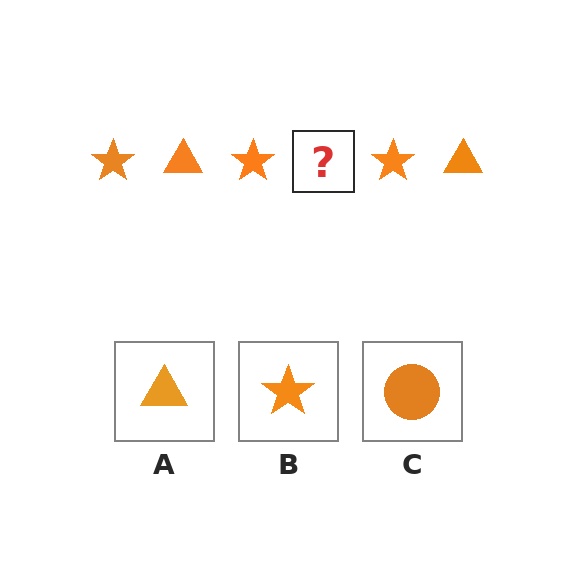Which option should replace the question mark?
Option A.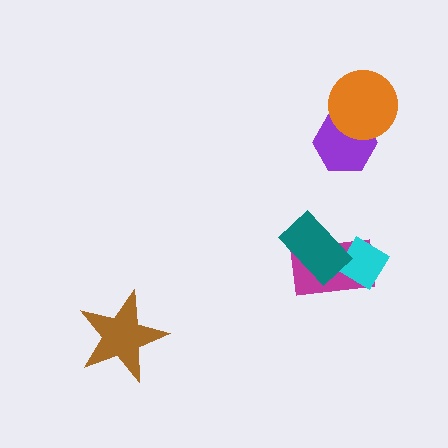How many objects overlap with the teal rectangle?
2 objects overlap with the teal rectangle.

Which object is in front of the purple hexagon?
The orange circle is in front of the purple hexagon.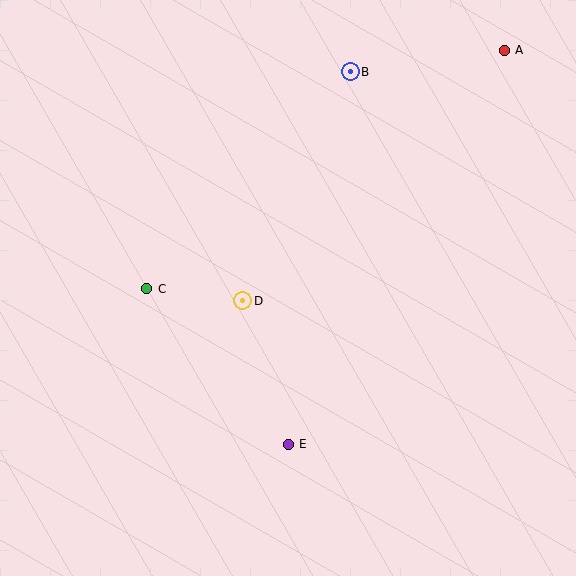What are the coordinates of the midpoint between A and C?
The midpoint between A and C is at (326, 170).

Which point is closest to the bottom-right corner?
Point E is closest to the bottom-right corner.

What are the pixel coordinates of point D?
Point D is at (243, 301).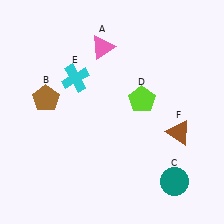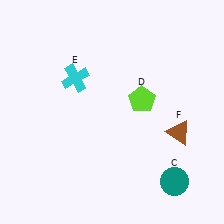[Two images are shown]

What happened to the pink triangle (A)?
The pink triangle (A) was removed in Image 2. It was in the top-left area of Image 1.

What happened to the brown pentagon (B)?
The brown pentagon (B) was removed in Image 2. It was in the top-left area of Image 1.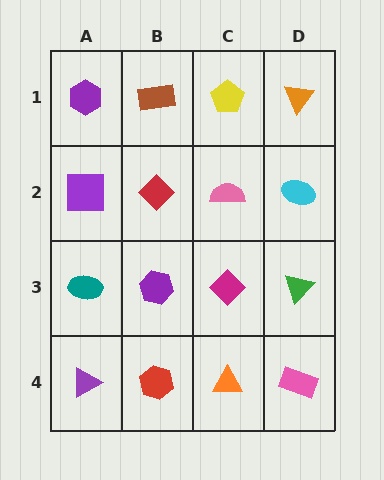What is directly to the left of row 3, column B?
A teal ellipse.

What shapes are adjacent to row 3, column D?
A cyan ellipse (row 2, column D), a pink rectangle (row 4, column D), a magenta diamond (row 3, column C).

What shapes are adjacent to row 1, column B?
A red diamond (row 2, column B), a purple hexagon (row 1, column A), a yellow pentagon (row 1, column C).